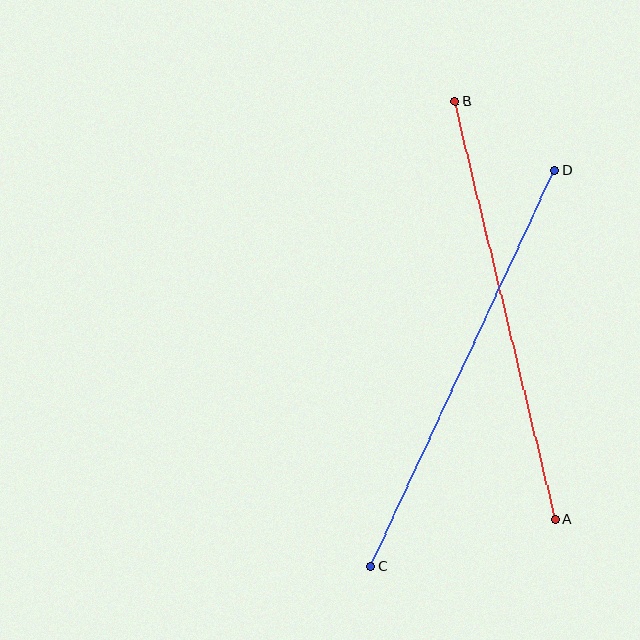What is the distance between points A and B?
The distance is approximately 430 pixels.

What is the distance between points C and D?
The distance is approximately 437 pixels.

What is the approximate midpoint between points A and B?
The midpoint is at approximately (505, 311) pixels.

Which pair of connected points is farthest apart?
Points C and D are farthest apart.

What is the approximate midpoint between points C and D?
The midpoint is at approximately (463, 368) pixels.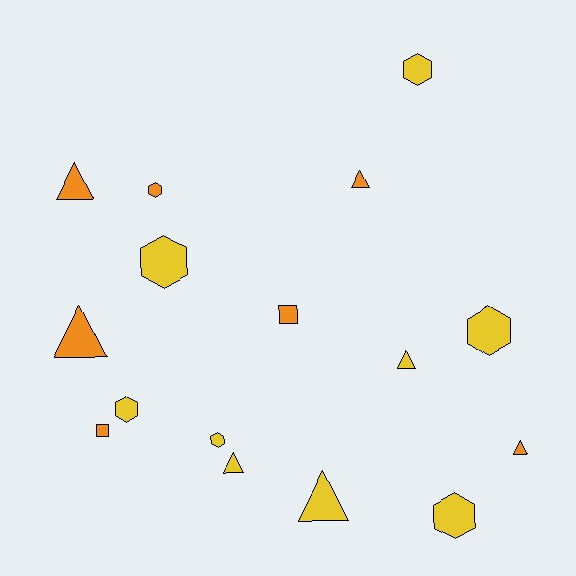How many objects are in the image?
There are 16 objects.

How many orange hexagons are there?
There is 1 orange hexagon.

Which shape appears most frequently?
Triangle, with 7 objects.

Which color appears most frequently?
Yellow, with 9 objects.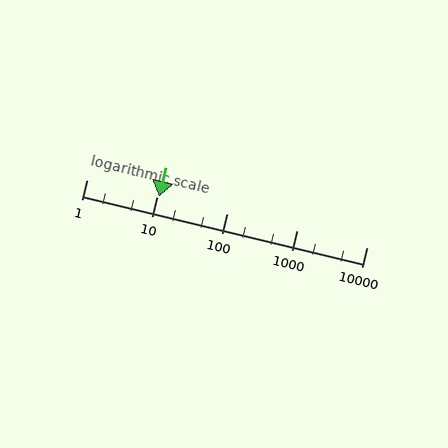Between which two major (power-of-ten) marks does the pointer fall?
The pointer is between 10 and 100.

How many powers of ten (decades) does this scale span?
The scale spans 4 decades, from 1 to 10000.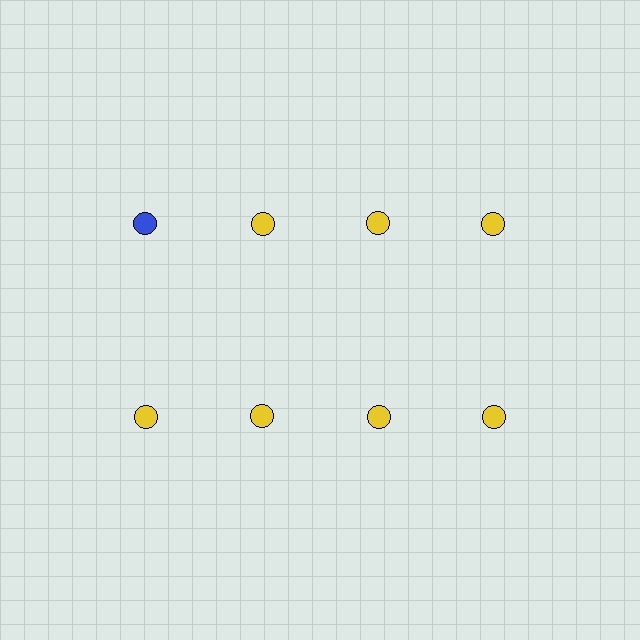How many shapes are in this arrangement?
There are 8 shapes arranged in a grid pattern.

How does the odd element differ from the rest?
It has a different color: blue instead of yellow.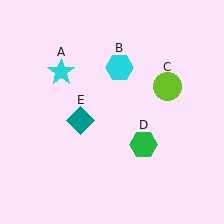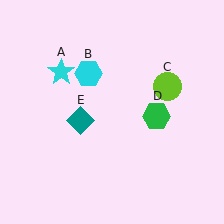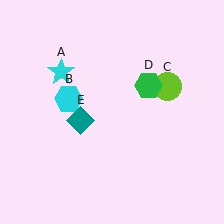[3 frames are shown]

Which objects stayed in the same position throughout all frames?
Cyan star (object A) and lime circle (object C) and teal diamond (object E) remained stationary.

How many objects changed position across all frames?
2 objects changed position: cyan hexagon (object B), green hexagon (object D).